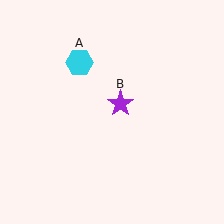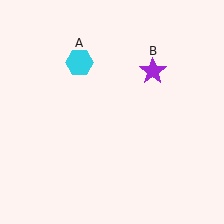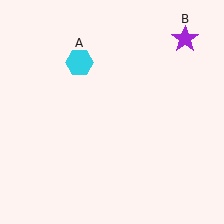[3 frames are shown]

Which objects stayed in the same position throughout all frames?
Cyan hexagon (object A) remained stationary.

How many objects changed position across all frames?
1 object changed position: purple star (object B).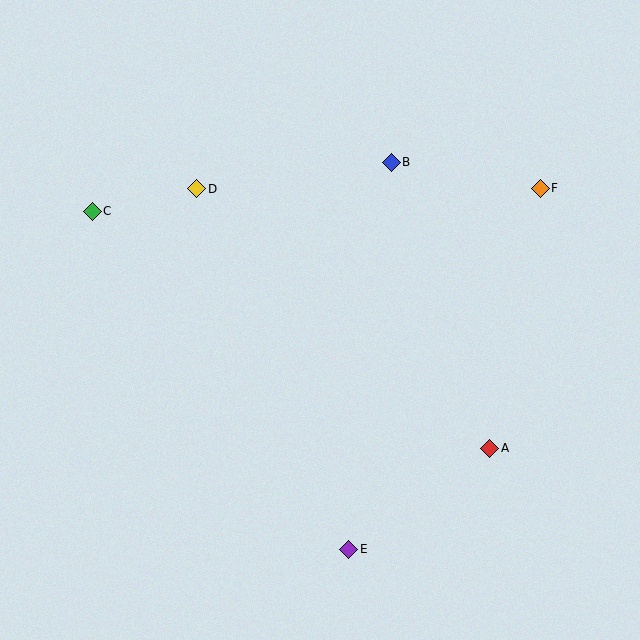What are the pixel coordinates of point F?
Point F is at (540, 188).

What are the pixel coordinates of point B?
Point B is at (391, 162).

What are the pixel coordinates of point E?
Point E is at (349, 549).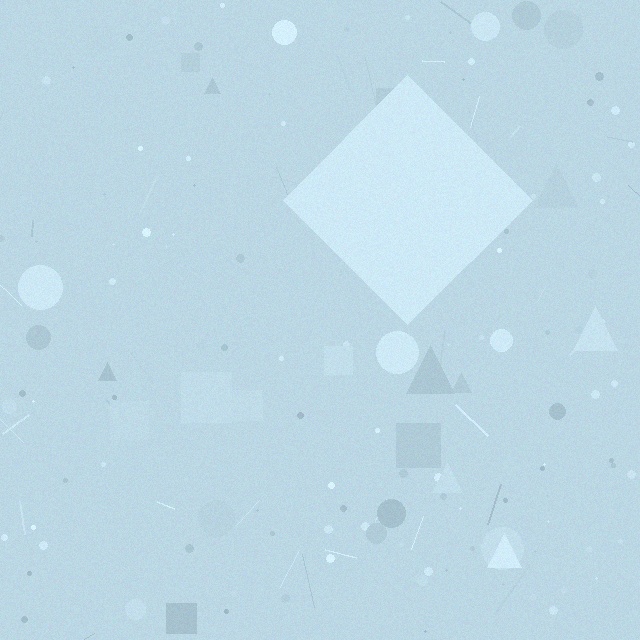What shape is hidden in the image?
A diamond is hidden in the image.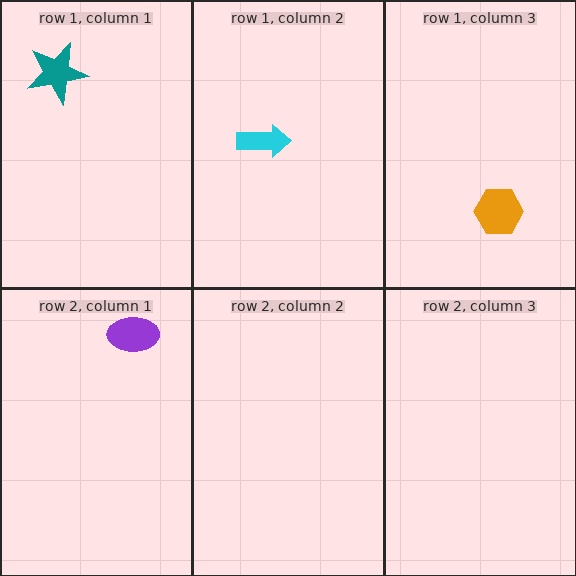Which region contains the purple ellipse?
The row 2, column 1 region.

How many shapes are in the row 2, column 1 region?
1.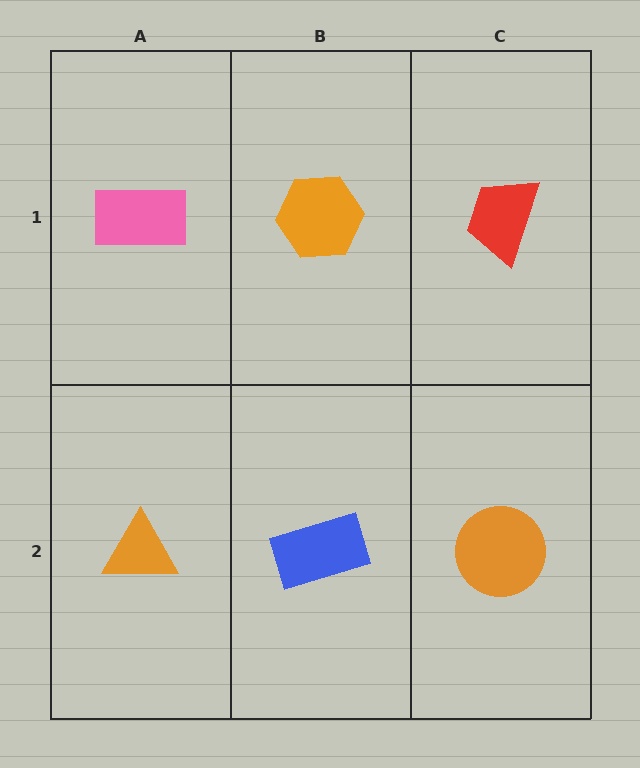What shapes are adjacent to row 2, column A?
A pink rectangle (row 1, column A), a blue rectangle (row 2, column B).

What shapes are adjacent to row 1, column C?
An orange circle (row 2, column C), an orange hexagon (row 1, column B).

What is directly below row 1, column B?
A blue rectangle.